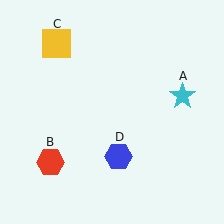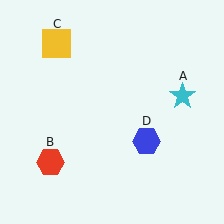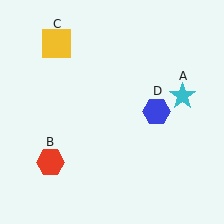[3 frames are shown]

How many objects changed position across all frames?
1 object changed position: blue hexagon (object D).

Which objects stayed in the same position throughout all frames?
Cyan star (object A) and red hexagon (object B) and yellow square (object C) remained stationary.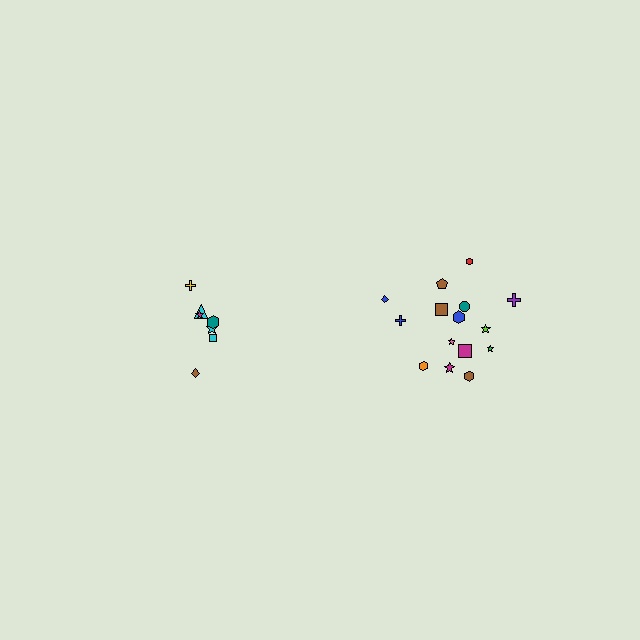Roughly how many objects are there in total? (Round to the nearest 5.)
Roughly 20 objects in total.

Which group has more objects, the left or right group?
The right group.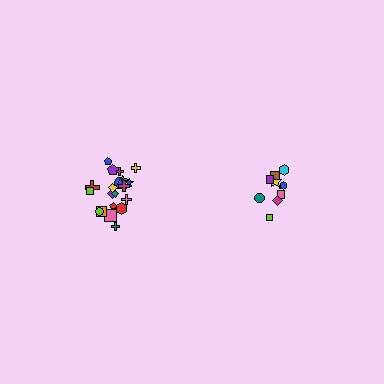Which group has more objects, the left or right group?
The left group.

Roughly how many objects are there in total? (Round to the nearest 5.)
Roughly 30 objects in total.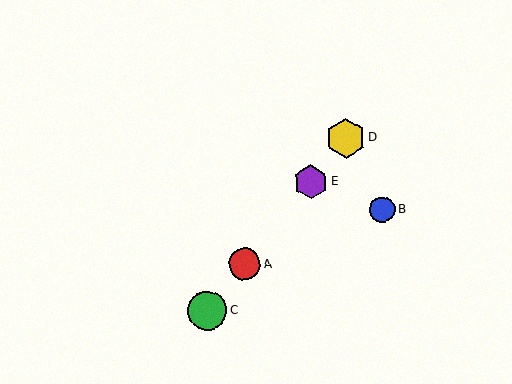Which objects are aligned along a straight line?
Objects A, C, D, E are aligned along a straight line.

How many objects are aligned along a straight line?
4 objects (A, C, D, E) are aligned along a straight line.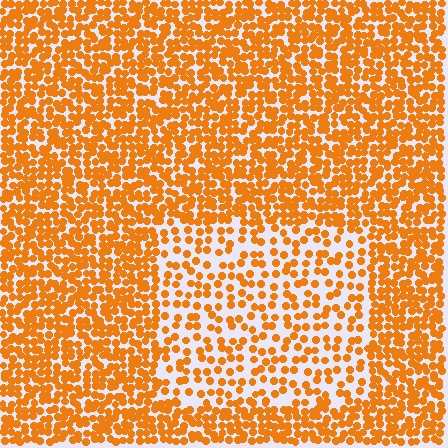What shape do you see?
I see a rectangle.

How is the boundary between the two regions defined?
The boundary is defined by a change in element density (approximately 2.0x ratio). All elements are the same color, size, and shape.